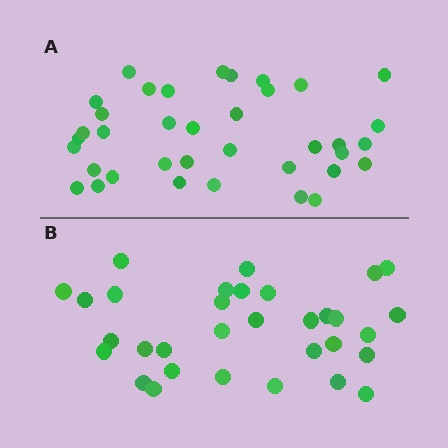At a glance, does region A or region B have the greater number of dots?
Region A (the top region) has more dots.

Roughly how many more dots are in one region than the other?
Region A has about 5 more dots than region B.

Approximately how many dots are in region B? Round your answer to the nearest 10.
About 30 dots. (The exact count is 32, which rounds to 30.)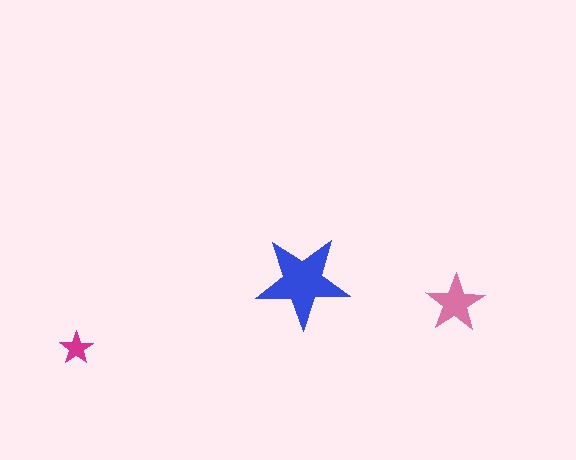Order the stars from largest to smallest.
the blue one, the pink one, the magenta one.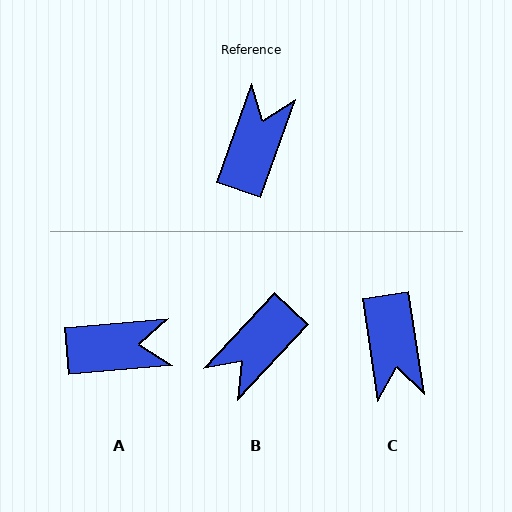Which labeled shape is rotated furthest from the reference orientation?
B, about 156 degrees away.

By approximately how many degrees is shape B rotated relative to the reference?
Approximately 156 degrees counter-clockwise.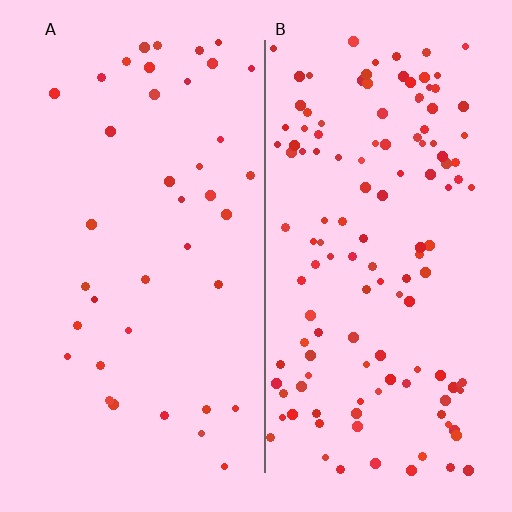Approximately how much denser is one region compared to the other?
Approximately 3.4× — region B over region A.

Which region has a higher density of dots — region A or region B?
B (the right).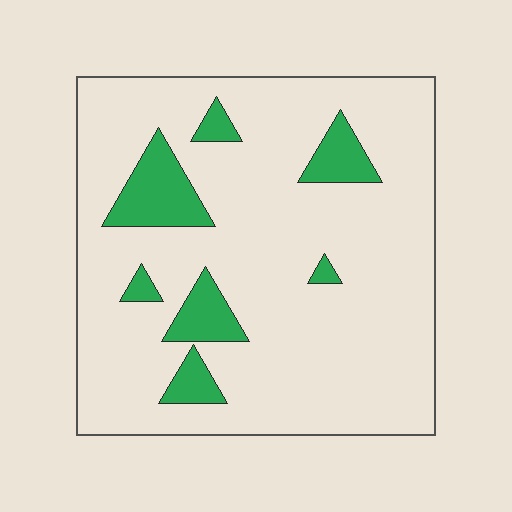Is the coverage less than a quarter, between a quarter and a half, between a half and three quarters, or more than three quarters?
Less than a quarter.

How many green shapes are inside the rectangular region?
7.